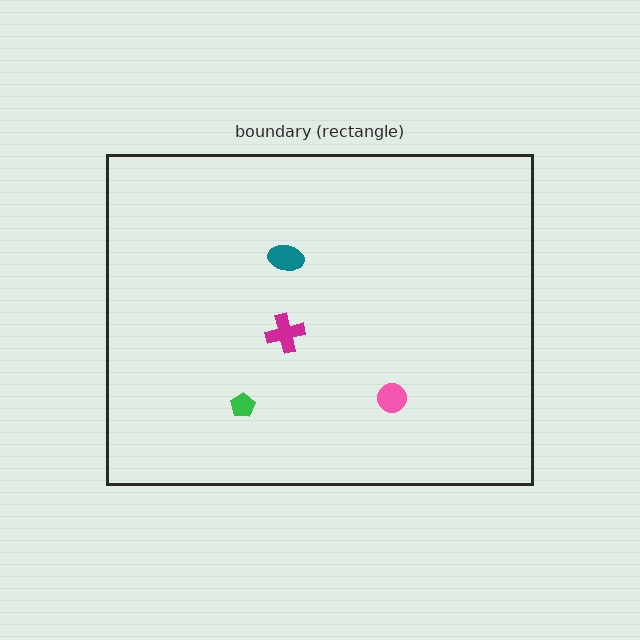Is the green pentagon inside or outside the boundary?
Inside.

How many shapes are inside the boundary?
4 inside, 0 outside.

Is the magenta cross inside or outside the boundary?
Inside.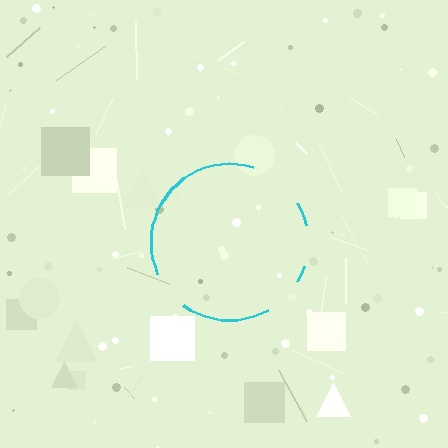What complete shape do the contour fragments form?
The contour fragments form a circle.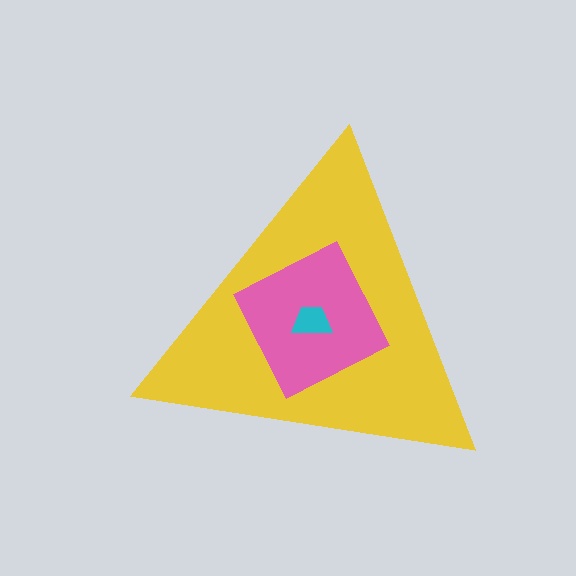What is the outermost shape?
The yellow triangle.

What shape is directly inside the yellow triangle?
The pink diamond.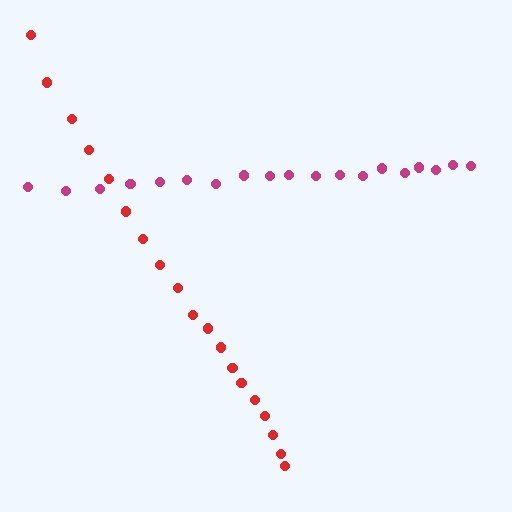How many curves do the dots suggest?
There are 2 distinct paths.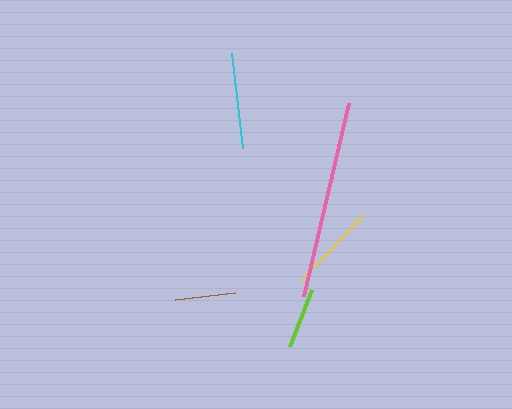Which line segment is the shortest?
The brown line is the shortest at approximately 61 pixels.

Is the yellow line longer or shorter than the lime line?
The yellow line is longer than the lime line.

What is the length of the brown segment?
The brown segment is approximately 61 pixels long.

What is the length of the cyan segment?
The cyan segment is approximately 95 pixels long.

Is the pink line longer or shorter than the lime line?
The pink line is longer than the lime line.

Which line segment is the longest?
The pink line is the longest at approximately 198 pixels.